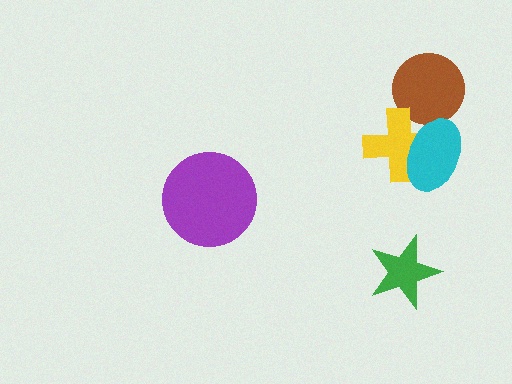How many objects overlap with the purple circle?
0 objects overlap with the purple circle.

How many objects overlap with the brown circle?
2 objects overlap with the brown circle.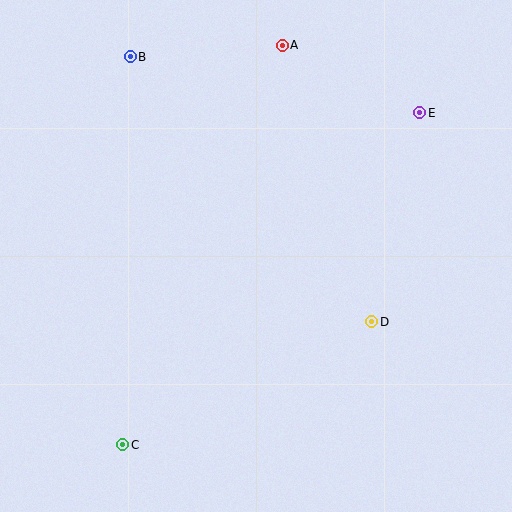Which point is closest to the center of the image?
Point D at (372, 322) is closest to the center.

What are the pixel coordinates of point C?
Point C is at (123, 445).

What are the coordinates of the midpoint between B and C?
The midpoint between B and C is at (126, 251).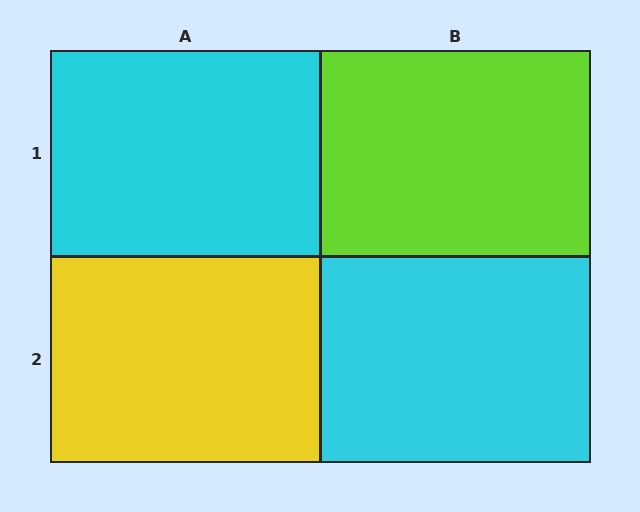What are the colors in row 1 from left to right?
Cyan, lime.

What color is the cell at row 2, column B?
Cyan.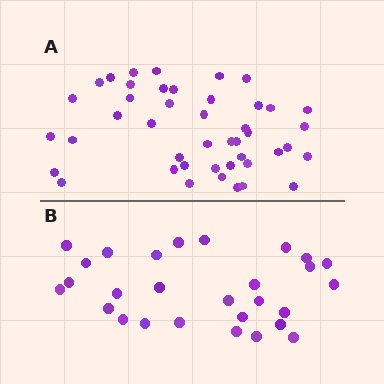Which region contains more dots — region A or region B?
Region A (the top region) has more dots.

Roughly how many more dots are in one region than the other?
Region A has approximately 15 more dots than region B.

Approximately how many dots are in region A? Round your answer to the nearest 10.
About 40 dots. (The exact count is 44, which rounds to 40.)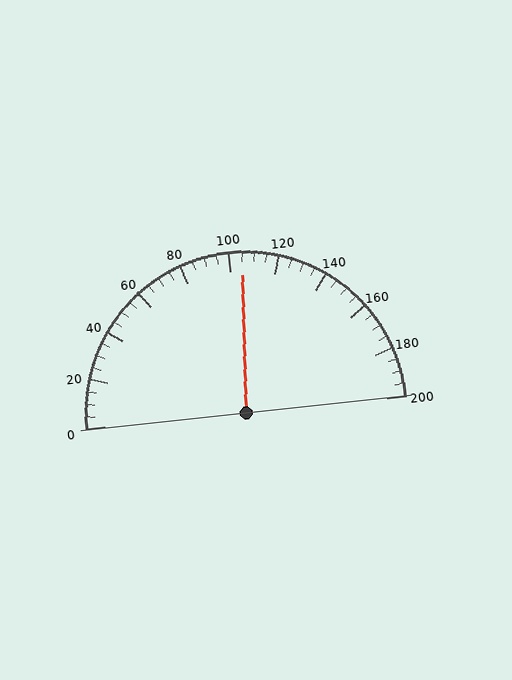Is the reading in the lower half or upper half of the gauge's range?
The reading is in the upper half of the range (0 to 200).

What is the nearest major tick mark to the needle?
The nearest major tick mark is 100.